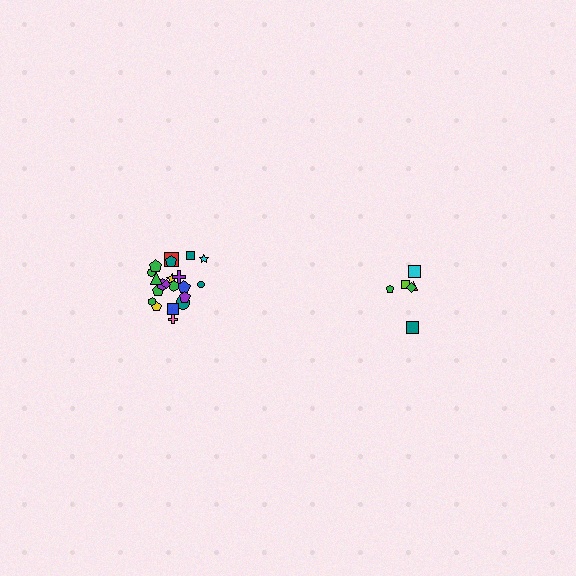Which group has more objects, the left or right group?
The left group.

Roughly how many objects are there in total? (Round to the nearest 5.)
Roughly 30 objects in total.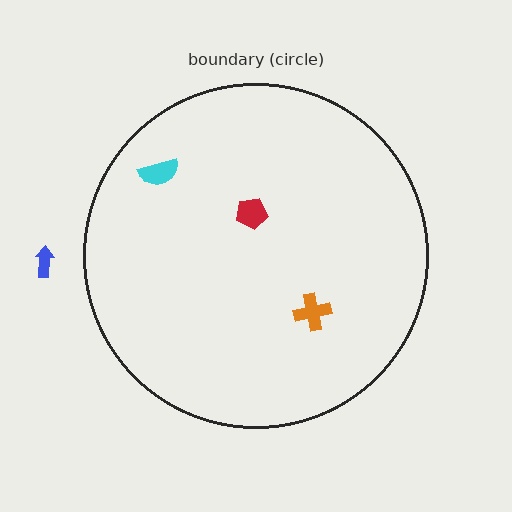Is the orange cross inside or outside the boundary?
Inside.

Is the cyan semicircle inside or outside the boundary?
Inside.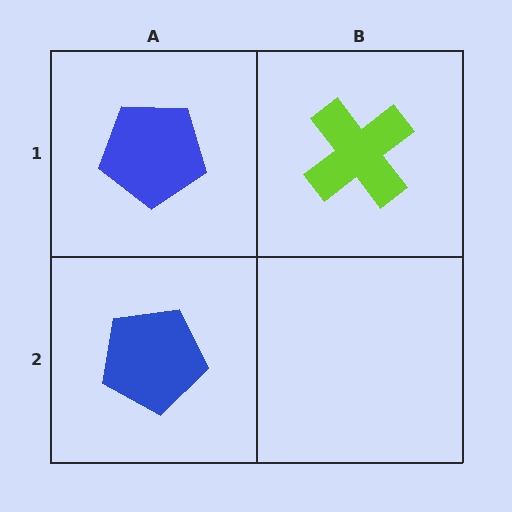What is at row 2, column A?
A blue pentagon.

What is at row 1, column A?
A blue pentagon.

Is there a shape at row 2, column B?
No, that cell is empty.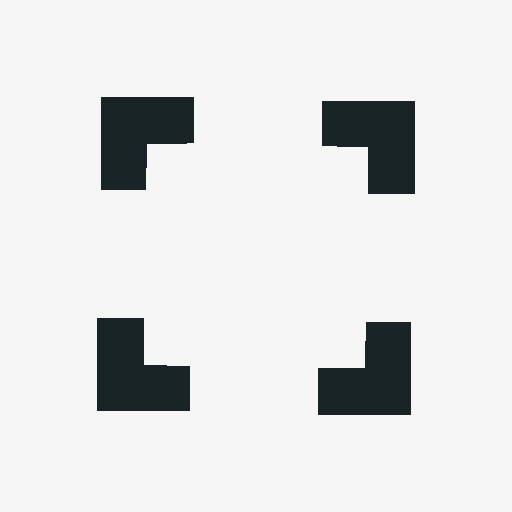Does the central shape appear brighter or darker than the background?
It typically appears slightly brighter than the background, even though no actual brightness change is drawn.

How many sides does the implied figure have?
4 sides.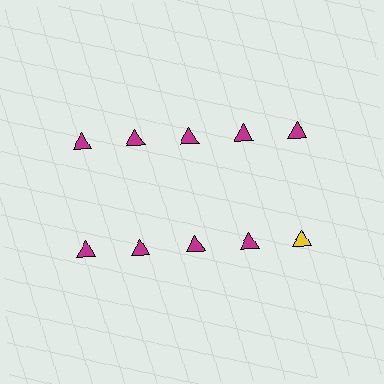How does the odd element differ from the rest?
It has a different color: yellow instead of magenta.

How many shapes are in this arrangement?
There are 10 shapes arranged in a grid pattern.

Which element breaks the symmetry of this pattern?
The yellow triangle in the second row, rightmost column breaks the symmetry. All other shapes are magenta triangles.